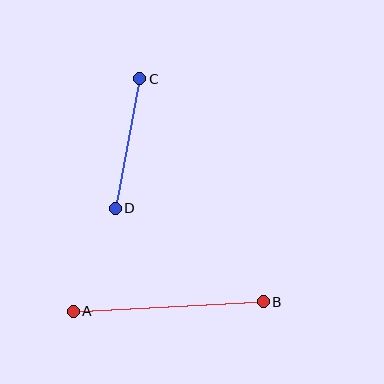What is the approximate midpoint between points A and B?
The midpoint is at approximately (168, 306) pixels.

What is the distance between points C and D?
The distance is approximately 132 pixels.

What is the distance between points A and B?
The distance is approximately 190 pixels.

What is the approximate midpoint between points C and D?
The midpoint is at approximately (127, 144) pixels.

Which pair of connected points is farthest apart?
Points A and B are farthest apart.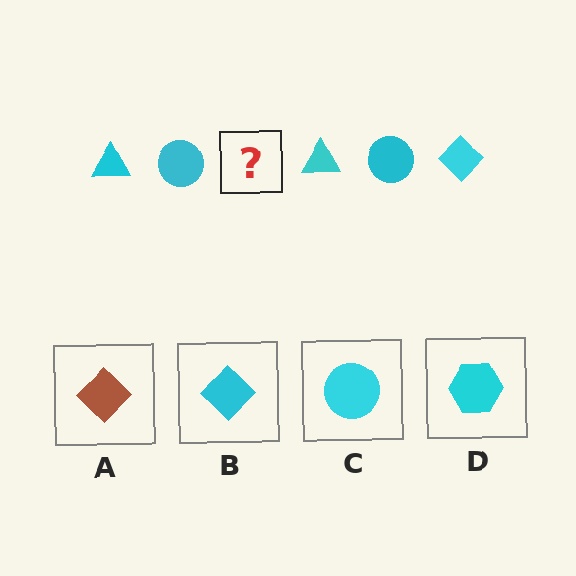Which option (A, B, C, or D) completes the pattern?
B.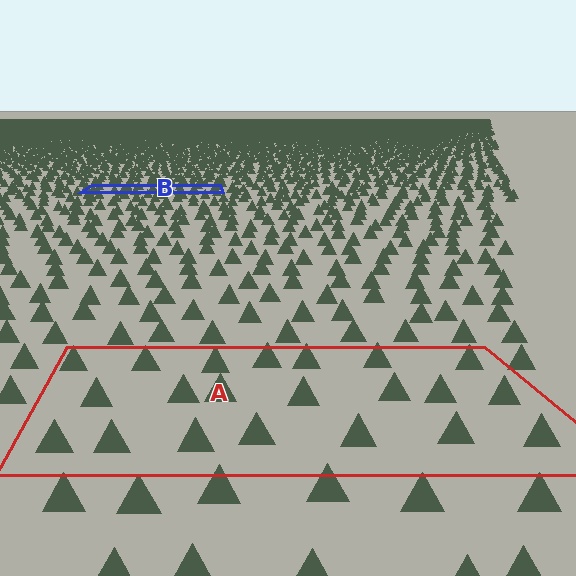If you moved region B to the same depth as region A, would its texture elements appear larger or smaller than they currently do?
They would appear larger. At a closer depth, the same texture elements are projected at a bigger on-screen size.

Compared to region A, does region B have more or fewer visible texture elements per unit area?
Region B has more texture elements per unit area — they are packed more densely because it is farther away.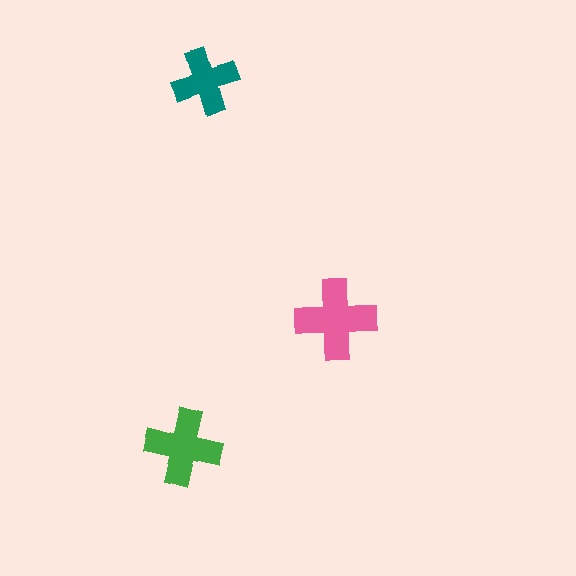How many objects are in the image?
There are 3 objects in the image.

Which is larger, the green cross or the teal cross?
The green one.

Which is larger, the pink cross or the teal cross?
The pink one.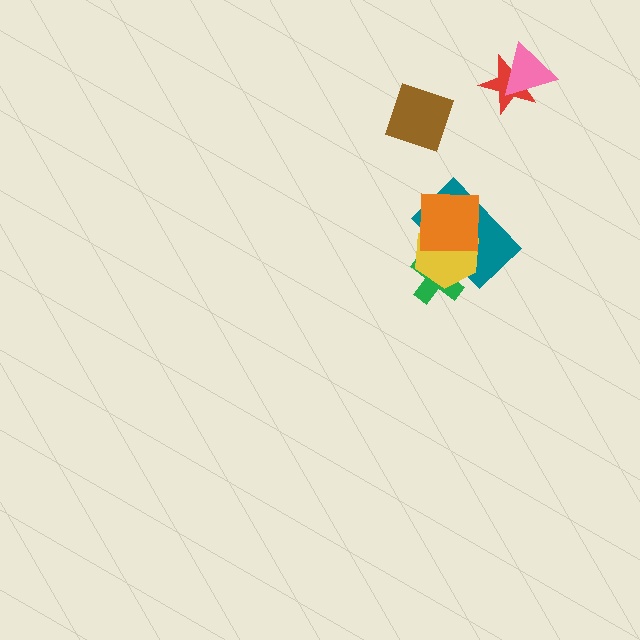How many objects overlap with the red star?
1 object overlaps with the red star.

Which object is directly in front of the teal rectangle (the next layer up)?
The yellow hexagon is directly in front of the teal rectangle.